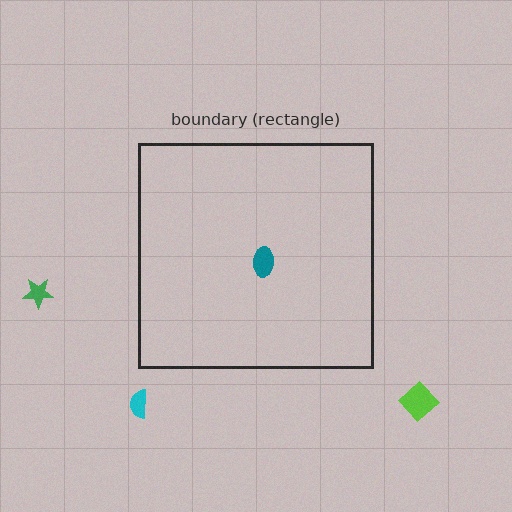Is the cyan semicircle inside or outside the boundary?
Outside.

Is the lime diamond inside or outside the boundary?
Outside.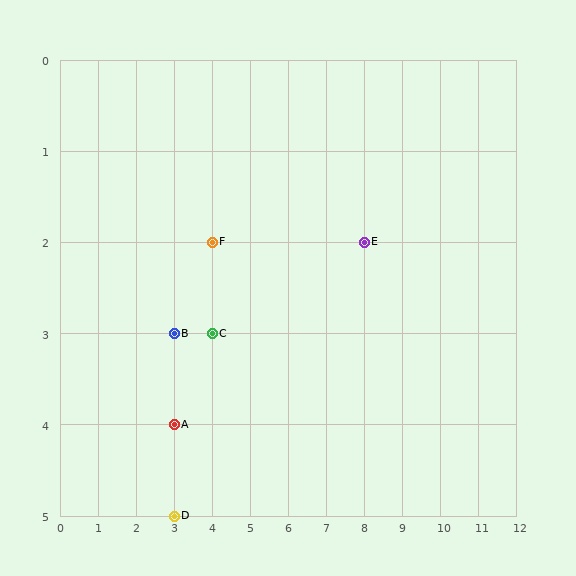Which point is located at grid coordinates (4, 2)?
Point F is at (4, 2).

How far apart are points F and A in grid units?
Points F and A are 1 column and 2 rows apart (about 2.2 grid units diagonally).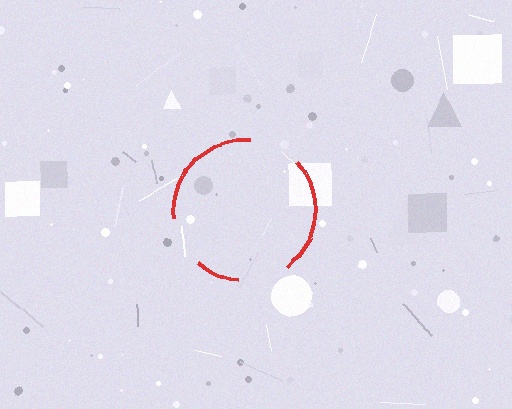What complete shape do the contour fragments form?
The contour fragments form a circle.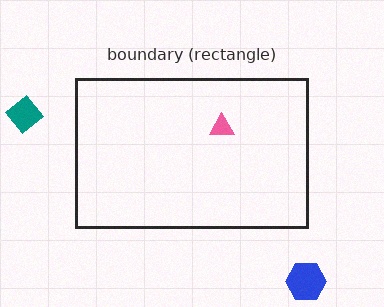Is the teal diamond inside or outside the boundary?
Outside.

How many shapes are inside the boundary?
1 inside, 2 outside.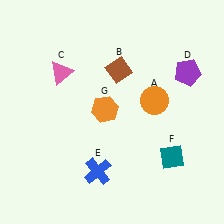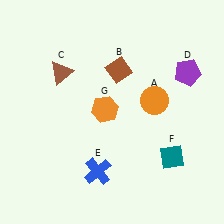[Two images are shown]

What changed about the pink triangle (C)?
In Image 1, C is pink. In Image 2, it changed to brown.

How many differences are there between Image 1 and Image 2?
There is 1 difference between the two images.